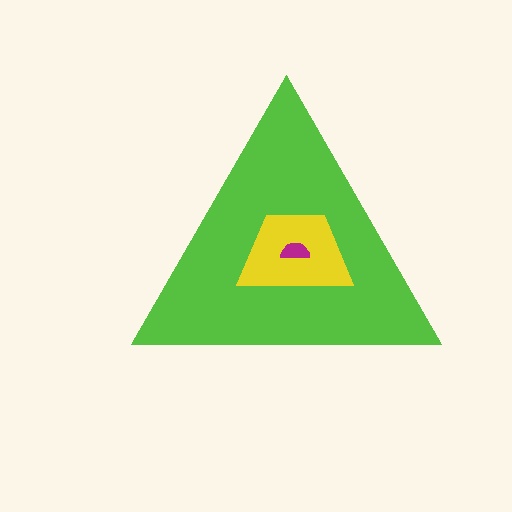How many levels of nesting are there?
3.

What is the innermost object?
The magenta semicircle.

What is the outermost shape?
The lime triangle.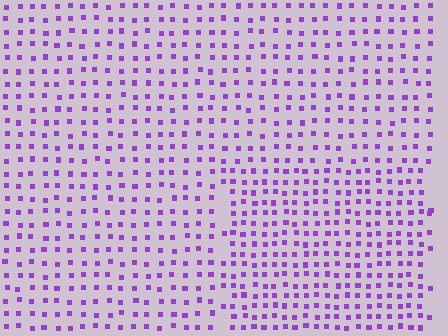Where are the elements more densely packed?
The elements are more densely packed inside the rectangle boundary.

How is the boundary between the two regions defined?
The boundary is defined by a change in element density (approximately 1.5x ratio). All elements are the same color, size, and shape.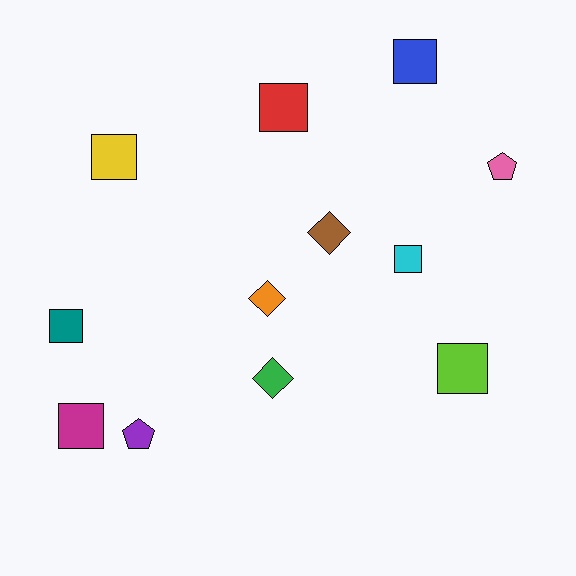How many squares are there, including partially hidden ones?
There are 7 squares.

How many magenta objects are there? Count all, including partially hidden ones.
There is 1 magenta object.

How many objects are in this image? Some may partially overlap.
There are 12 objects.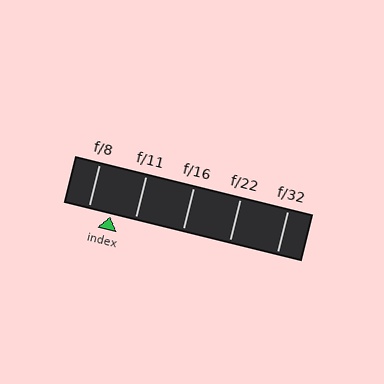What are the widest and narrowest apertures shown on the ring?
The widest aperture shown is f/8 and the narrowest is f/32.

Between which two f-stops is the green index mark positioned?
The index mark is between f/8 and f/11.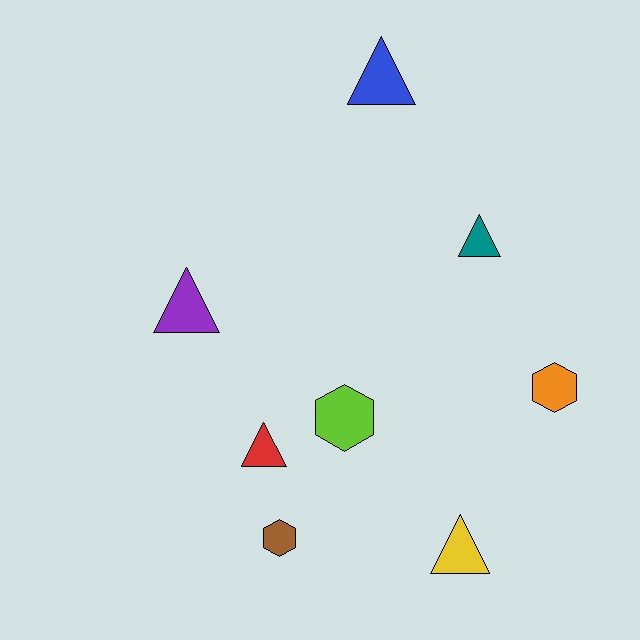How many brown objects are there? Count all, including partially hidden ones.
There is 1 brown object.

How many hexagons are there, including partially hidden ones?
There are 3 hexagons.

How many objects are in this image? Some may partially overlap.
There are 8 objects.